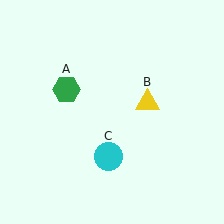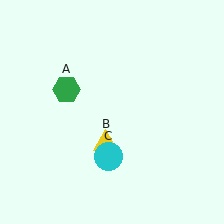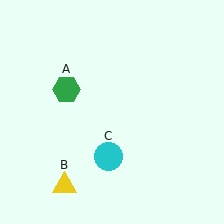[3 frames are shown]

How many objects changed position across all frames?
1 object changed position: yellow triangle (object B).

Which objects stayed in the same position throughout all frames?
Green hexagon (object A) and cyan circle (object C) remained stationary.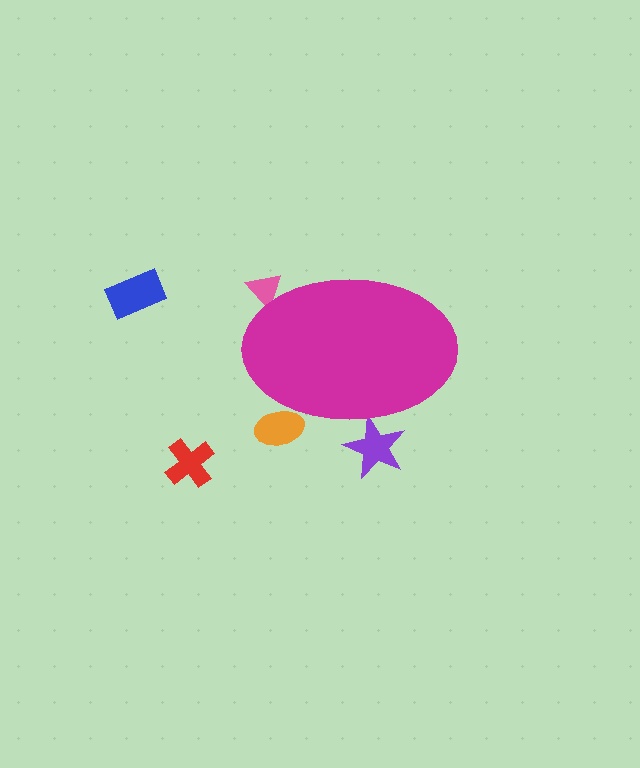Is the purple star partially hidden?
Yes, the purple star is partially hidden behind the magenta ellipse.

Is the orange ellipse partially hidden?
Yes, the orange ellipse is partially hidden behind the magenta ellipse.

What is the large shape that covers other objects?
A magenta ellipse.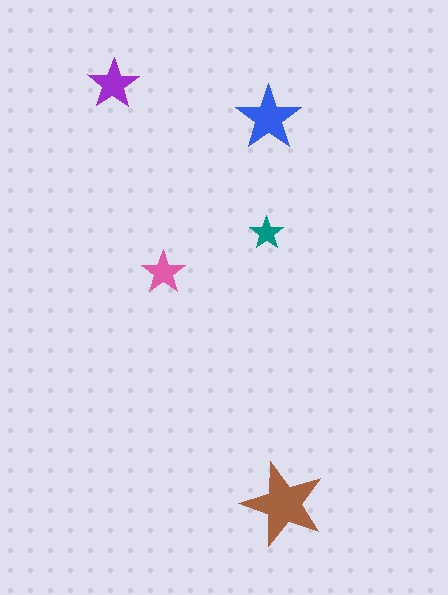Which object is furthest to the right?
The brown star is rightmost.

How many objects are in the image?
There are 5 objects in the image.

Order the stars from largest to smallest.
the brown one, the blue one, the purple one, the pink one, the teal one.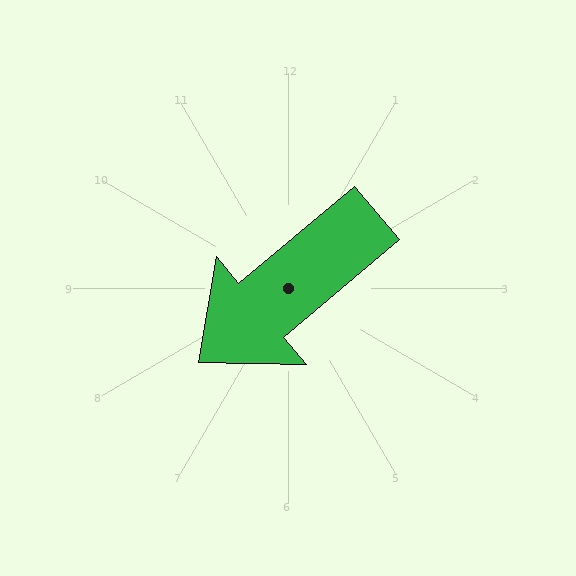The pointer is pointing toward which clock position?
Roughly 8 o'clock.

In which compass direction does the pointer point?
Southwest.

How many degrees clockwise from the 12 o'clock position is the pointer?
Approximately 230 degrees.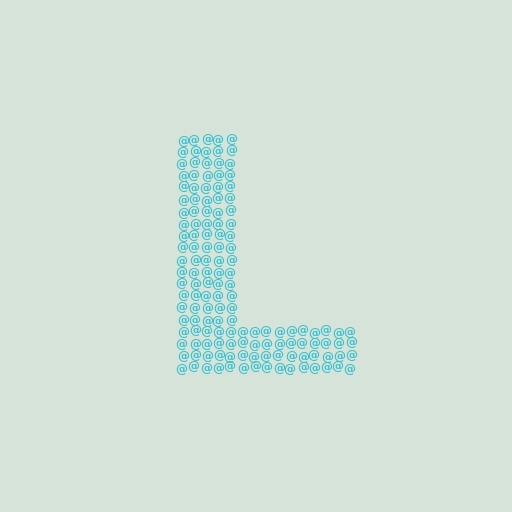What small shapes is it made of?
It is made of small at signs.